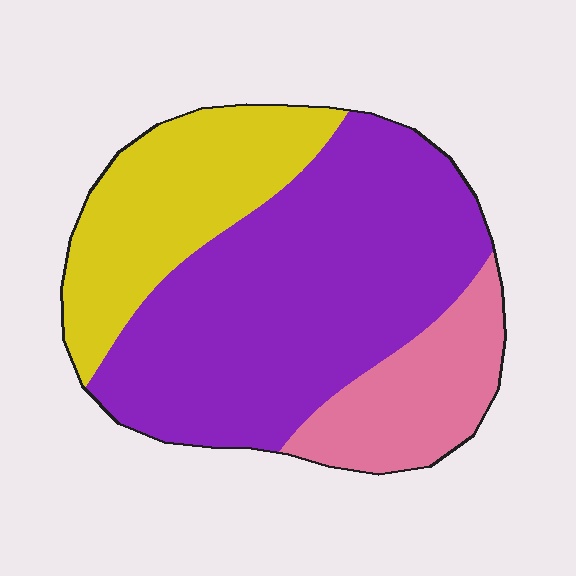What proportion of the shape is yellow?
Yellow takes up about one quarter (1/4) of the shape.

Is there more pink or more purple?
Purple.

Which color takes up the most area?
Purple, at roughly 55%.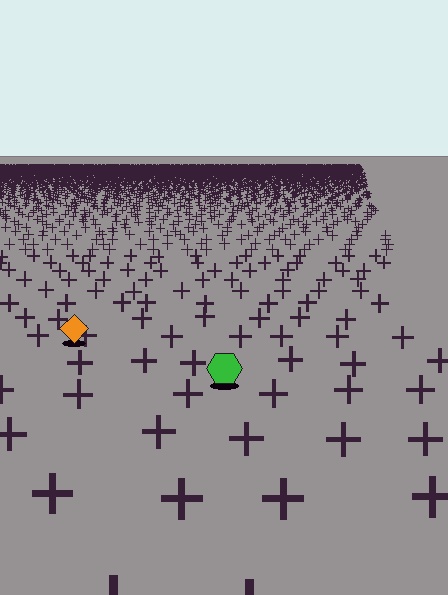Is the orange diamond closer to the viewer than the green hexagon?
No. The green hexagon is closer — you can tell from the texture gradient: the ground texture is coarser near it.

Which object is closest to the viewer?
The green hexagon is closest. The texture marks near it are larger and more spread out.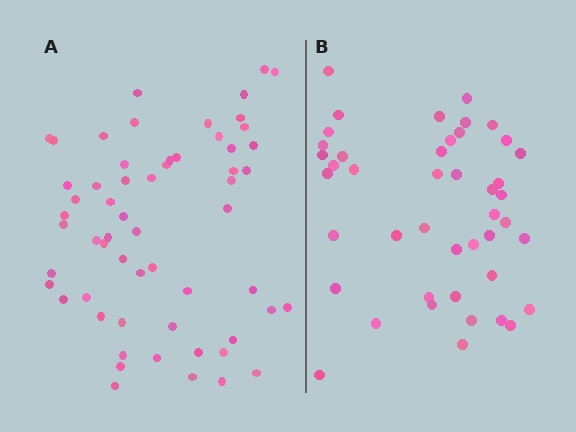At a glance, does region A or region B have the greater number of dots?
Region A (the left region) has more dots.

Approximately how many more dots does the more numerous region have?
Region A has approximately 15 more dots than region B.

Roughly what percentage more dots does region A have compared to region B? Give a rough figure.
About 35% more.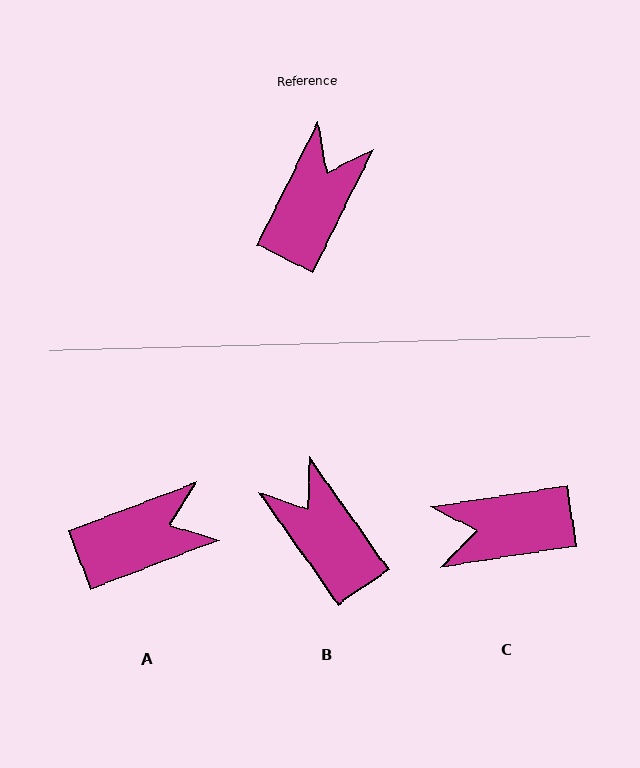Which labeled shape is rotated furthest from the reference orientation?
C, about 125 degrees away.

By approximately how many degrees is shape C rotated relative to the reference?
Approximately 125 degrees counter-clockwise.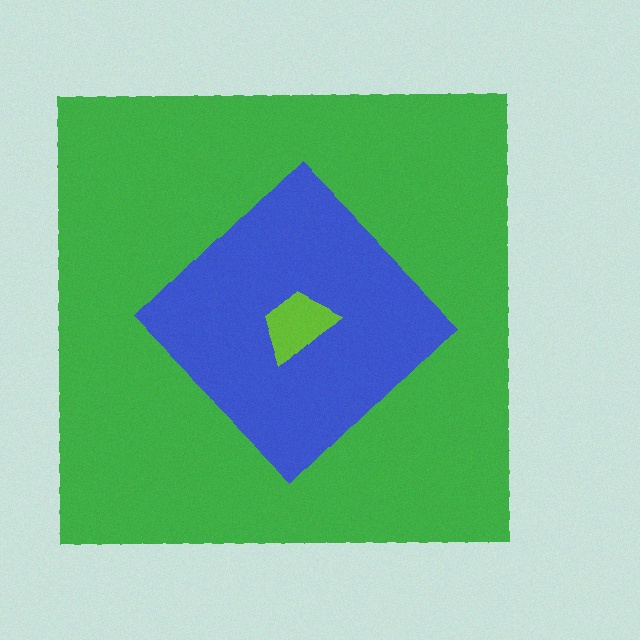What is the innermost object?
The lime trapezoid.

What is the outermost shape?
The green square.